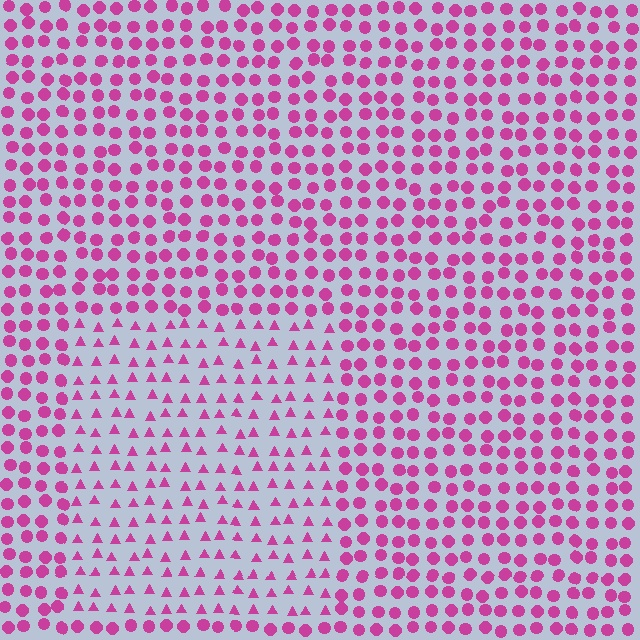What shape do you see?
I see a rectangle.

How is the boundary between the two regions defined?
The boundary is defined by a change in element shape: triangles inside vs. circles outside. All elements share the same color and spacing.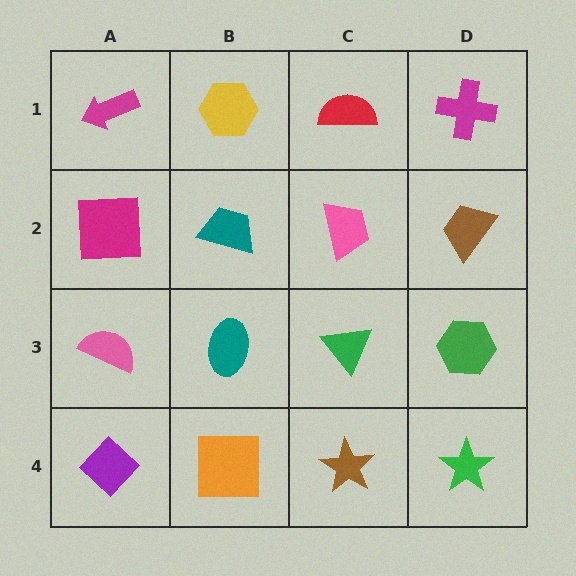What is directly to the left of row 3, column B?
A pink semicircle.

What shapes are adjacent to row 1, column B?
A teal trapezoid (row 2, column B), a magenta arrow (row 1, column A), a red semicircle (row 1, column C).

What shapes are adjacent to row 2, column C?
A red semicircle (row 1, column C), a green triangle (row 3, column C), a teal trapezoid (row 2, column B), a brown trapezoid (row 2, column D).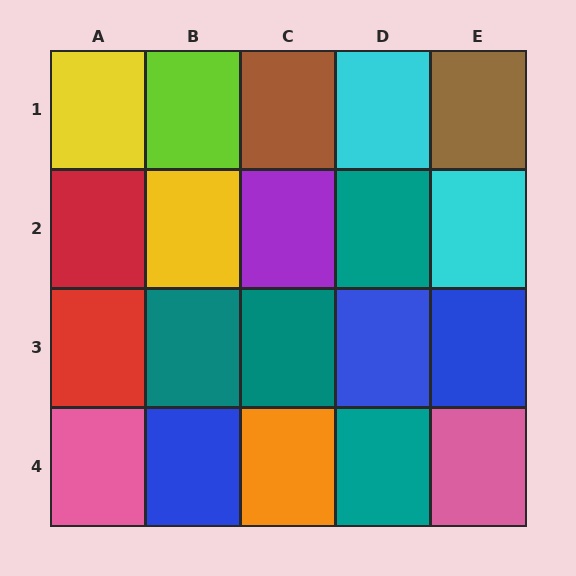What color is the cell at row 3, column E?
Blue.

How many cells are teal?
4 cells are teal.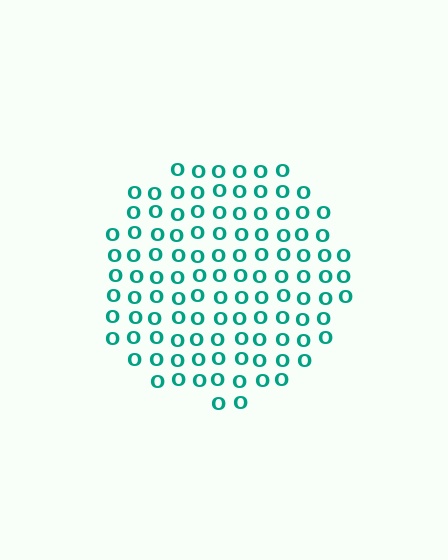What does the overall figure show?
The overall figure shows a circle.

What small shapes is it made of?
It is made of small letter O's.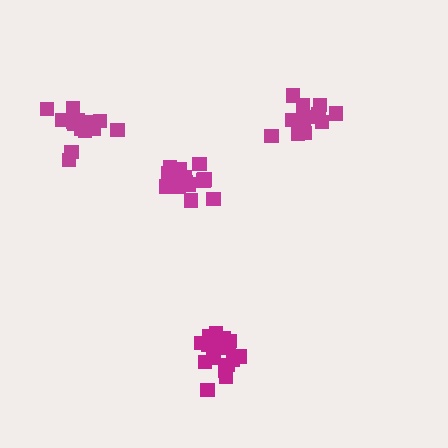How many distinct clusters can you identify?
There are 4 distinct clusters.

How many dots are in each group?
Group 1: 16 dots, Group 2: 17 dots, Group 3: 16 dots, Group 4: 17 dots (66 total).